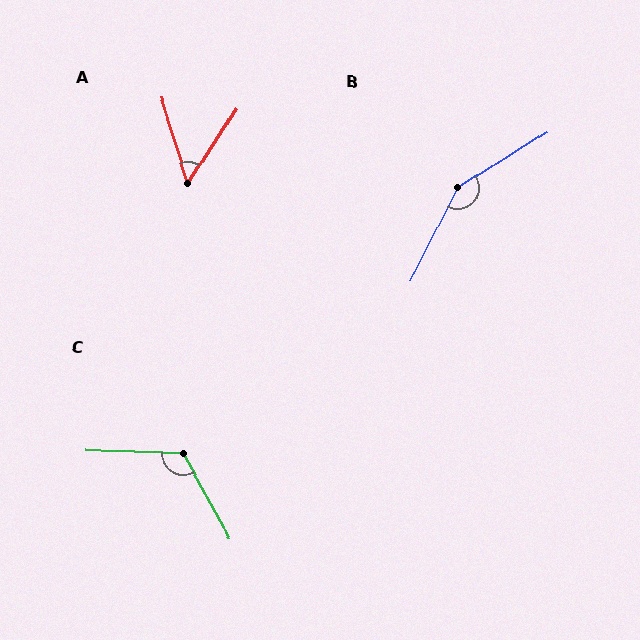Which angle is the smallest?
A, at approximately 51 degrees.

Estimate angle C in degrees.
Approximately 121 degrees.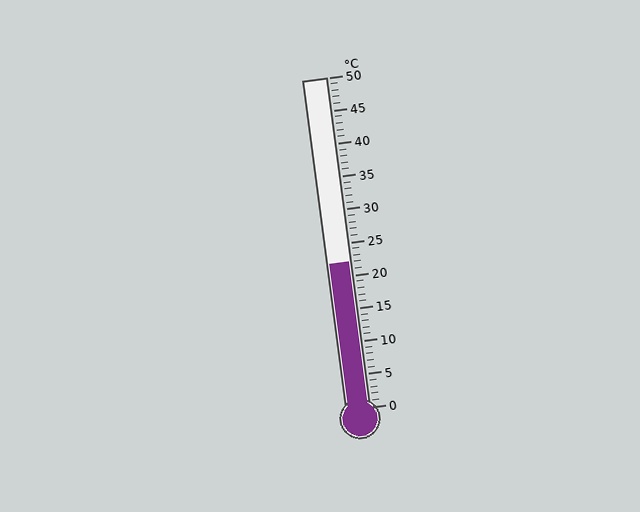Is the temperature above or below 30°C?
The temperature is below 30°C.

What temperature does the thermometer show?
The thermometer shows approximately 22°C.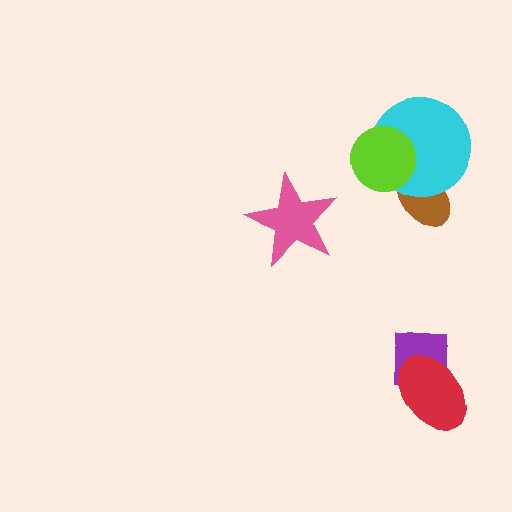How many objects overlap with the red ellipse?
1 object overlaps with the red ellipse.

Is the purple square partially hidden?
Yes, it is partially covered by another shape.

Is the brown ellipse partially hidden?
Yes, it is partially covered by another shape.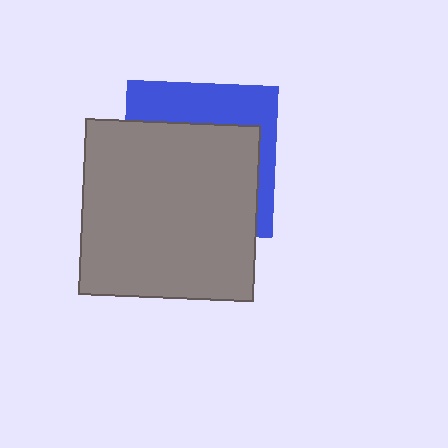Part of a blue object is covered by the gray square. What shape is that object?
It is a square.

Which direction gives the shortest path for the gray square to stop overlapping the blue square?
Moving down gives the shortest separation.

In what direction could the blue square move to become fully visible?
The blue square could move up. That would shift it out from behind the gray square entirely.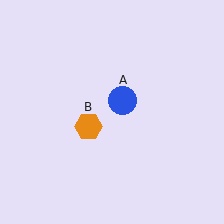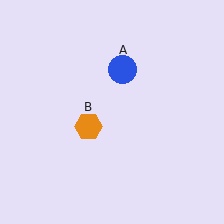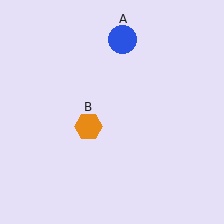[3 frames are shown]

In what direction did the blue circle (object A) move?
The blue circle (object A) moved up.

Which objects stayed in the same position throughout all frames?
Orange hexagon (object B) remained stationary.